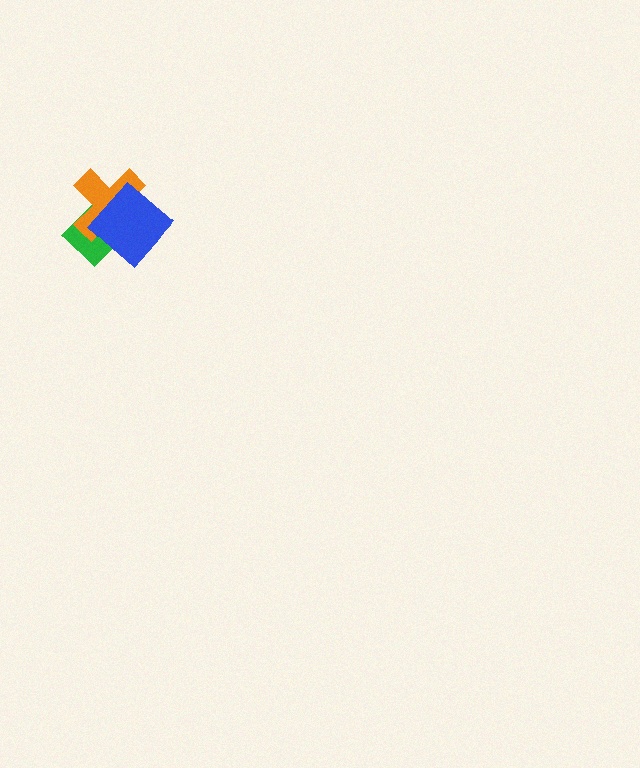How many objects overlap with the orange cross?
2 objects overlap with the orange cross.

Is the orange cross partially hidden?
Yes, it is partially covered by another shape.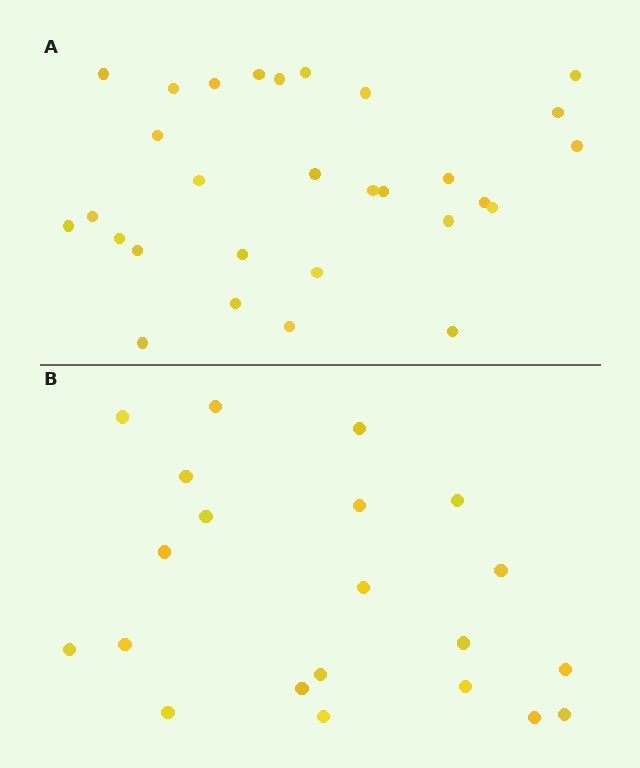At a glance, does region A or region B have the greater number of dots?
Region A (the top region) has more dots.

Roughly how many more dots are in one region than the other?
Region A has roughly 8 or so more dots than region B.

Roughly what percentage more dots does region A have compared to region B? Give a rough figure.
About 40% more.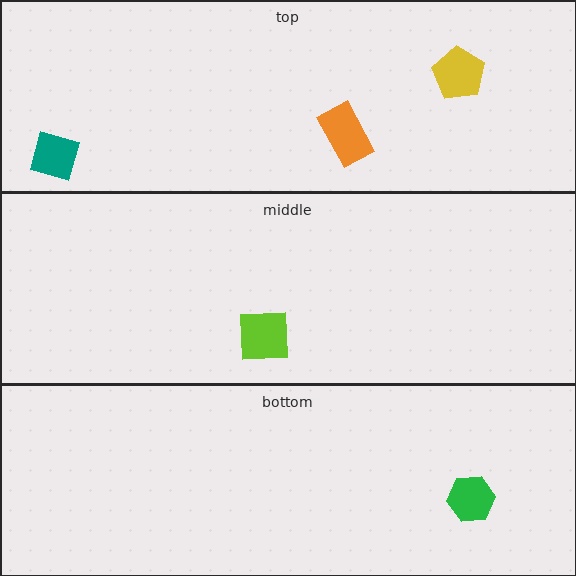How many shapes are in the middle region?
1.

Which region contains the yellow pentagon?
The top region.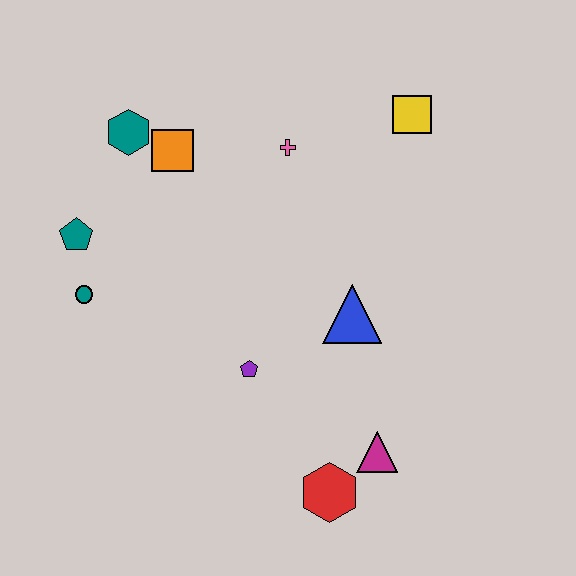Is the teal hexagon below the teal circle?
No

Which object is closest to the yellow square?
The pink cross is closest to the yellow square.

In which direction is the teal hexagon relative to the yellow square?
The teal hexagon is to the left of the yellow square.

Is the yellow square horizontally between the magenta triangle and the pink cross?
No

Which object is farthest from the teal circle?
The yellow square is farthest from the teal circle.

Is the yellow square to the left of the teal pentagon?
No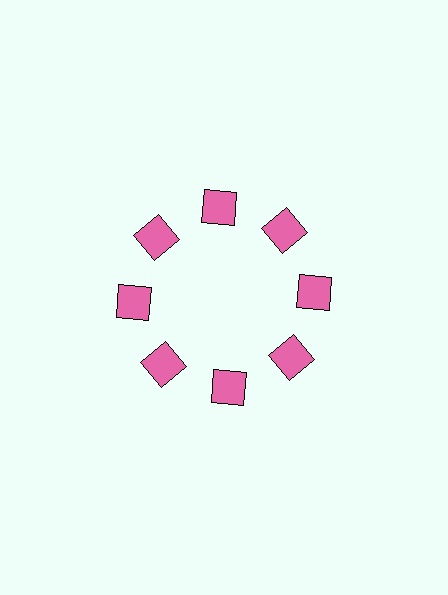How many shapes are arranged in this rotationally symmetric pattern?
There are 8 shapes, arranged in 8 groups of 1.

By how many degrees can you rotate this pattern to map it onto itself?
The pattern maps onto itself every 45 degrees of rotation.